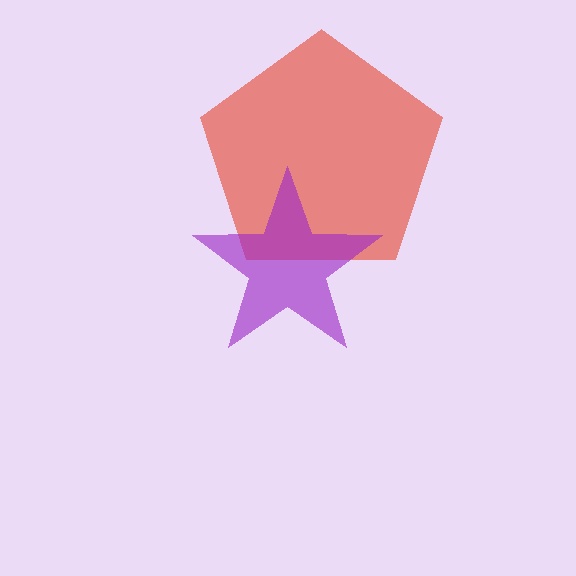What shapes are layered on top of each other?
The layered shapes are: a red pentagon, a purple star.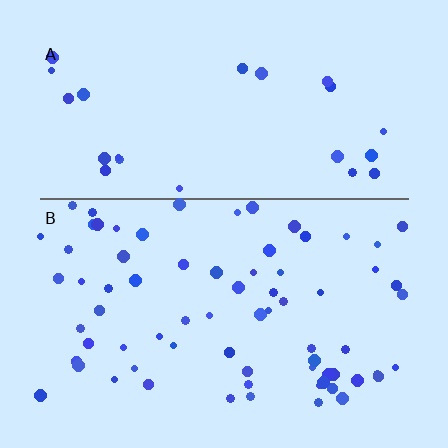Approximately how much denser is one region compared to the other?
Approximately 2.9× — region B over region A.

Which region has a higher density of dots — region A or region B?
B (the bottom).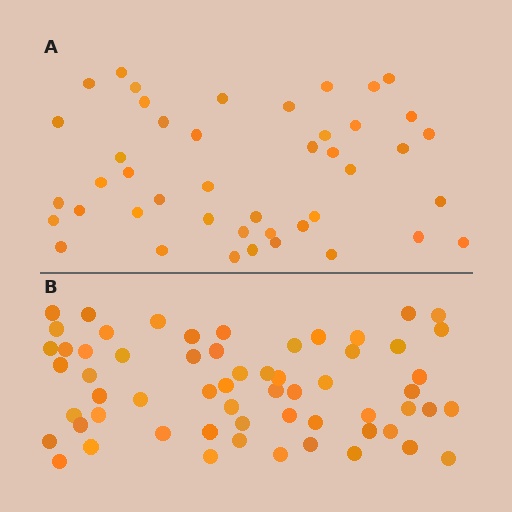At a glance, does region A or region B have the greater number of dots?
Region B (the bottom region) has more dots.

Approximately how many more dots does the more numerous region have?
Region B has approximately 15 more dots than region A.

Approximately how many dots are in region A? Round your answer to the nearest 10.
About 40 dots. (The exact count is 44, which rounds to 40.)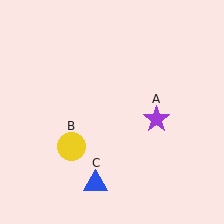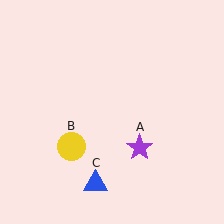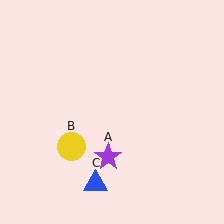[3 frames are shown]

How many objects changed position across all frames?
1 object changed position: purple star (object A).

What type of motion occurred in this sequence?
The purple star (object A) rotated clockwise around the center of the scene.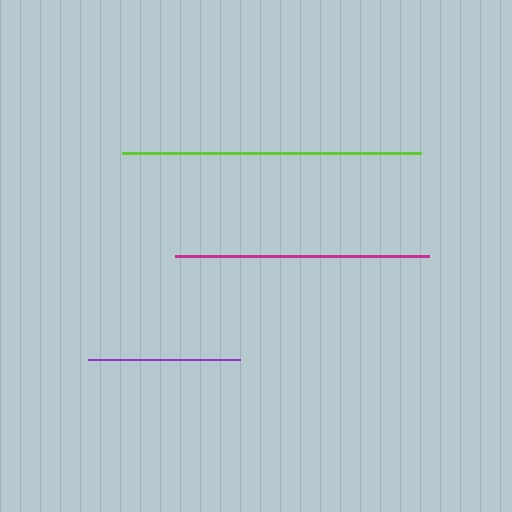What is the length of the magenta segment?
The magenta segment is approximately 254 pixels long.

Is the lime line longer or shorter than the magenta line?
The lime line is longer than the magenta line.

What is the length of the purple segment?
The purple segment is approximately 152 pixels long.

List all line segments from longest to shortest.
From longest to shortest: lime, magenta, purple.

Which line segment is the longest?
The lime line is the longest at approximately 299 pixels.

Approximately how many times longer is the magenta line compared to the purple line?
The magenta line is approximately 1.7 times the length of the purple line.